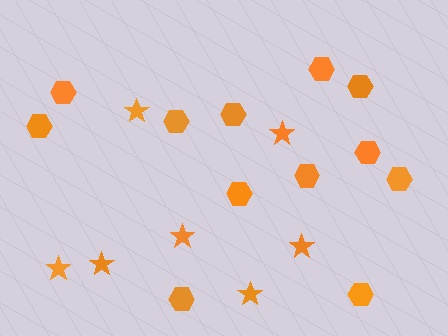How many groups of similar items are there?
There are 2 groups: one group of hexagons (12) and one group of stars (7).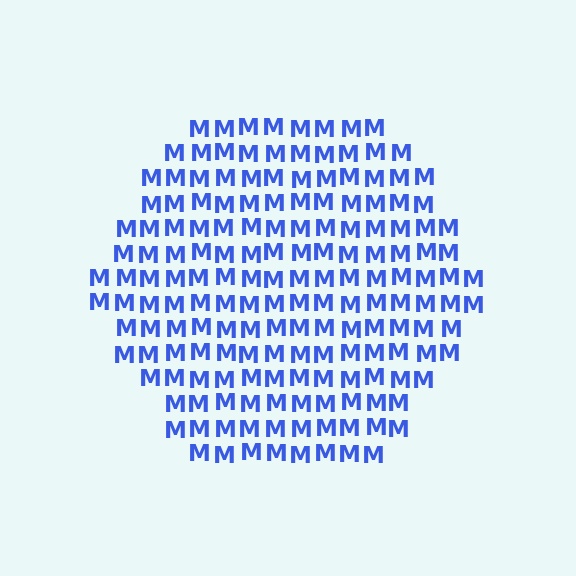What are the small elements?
The small elements are letter M's.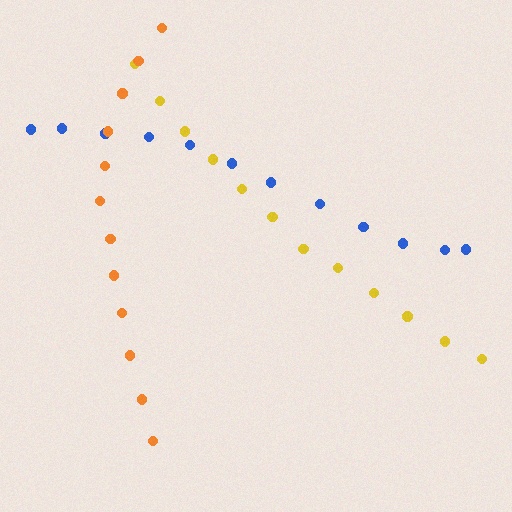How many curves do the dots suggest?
There are 3 distinct paths.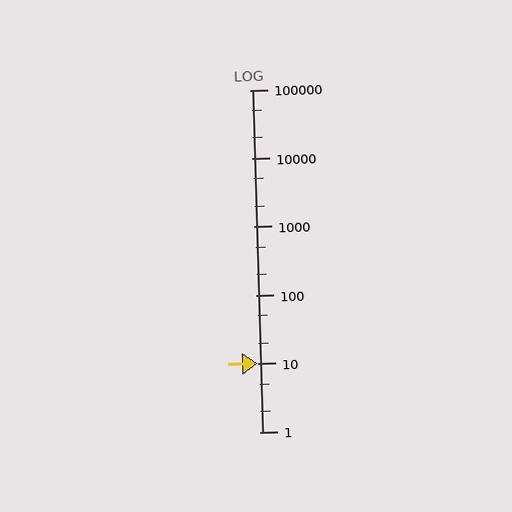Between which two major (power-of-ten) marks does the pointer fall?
The pointer is between 10 and 100.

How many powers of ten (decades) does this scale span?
The scale spans 5 decades, from 1 to 100000.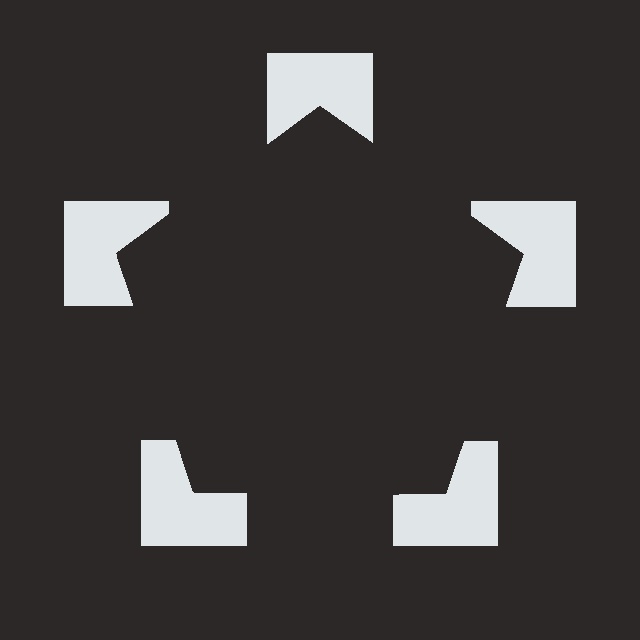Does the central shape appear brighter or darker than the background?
It typically appears slightly darker than the background, even though no actual brightness change is drawn.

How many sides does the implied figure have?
5 sides.